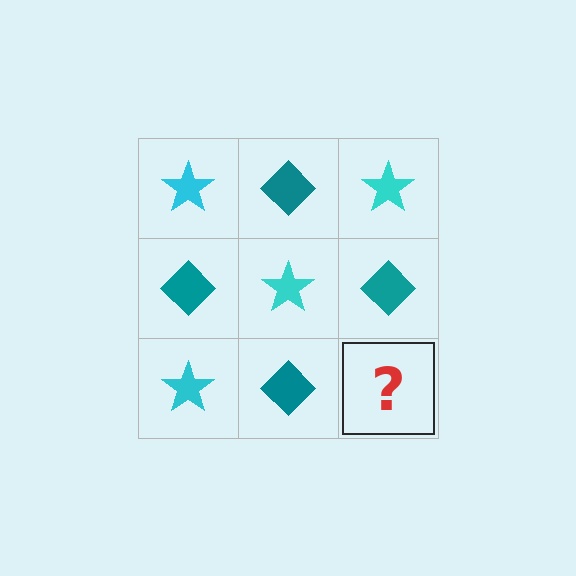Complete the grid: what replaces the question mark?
The question mark should be replaced with a cyan star.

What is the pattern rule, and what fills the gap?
The rule is that it alternates cyan star and teal diamond in a checkerboard pattern. The gap should be filled with a cyan star.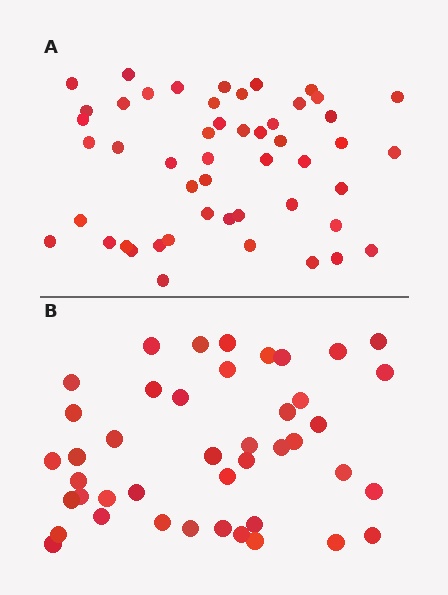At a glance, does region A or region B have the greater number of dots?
Region A (the top region) has more dots.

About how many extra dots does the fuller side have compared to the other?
Region A has roughly 8 or so more dots than region B.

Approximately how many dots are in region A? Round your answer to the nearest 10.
About 50 dots.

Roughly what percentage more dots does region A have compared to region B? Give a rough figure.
About 15% more.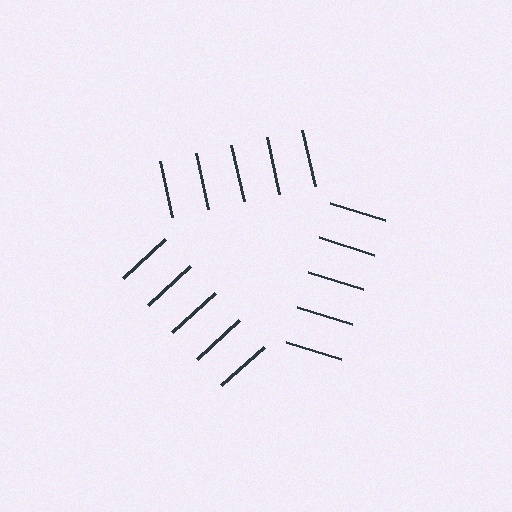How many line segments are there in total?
15 — 5 along each of the 3 edges.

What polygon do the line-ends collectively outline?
An illusory triangle — the line segments terminate on its edges but no continuous stroke is drawn.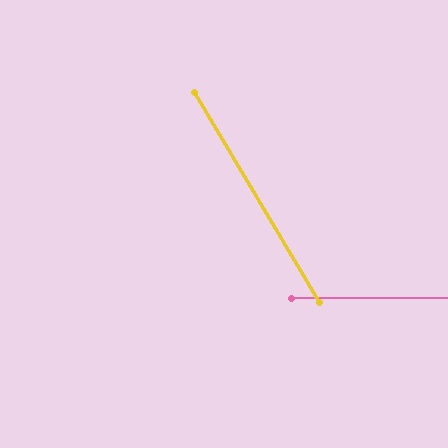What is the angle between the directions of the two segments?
Approximately 59 degrees.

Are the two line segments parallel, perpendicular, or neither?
Neither parallel nor perpendicular — they differ by about 59°.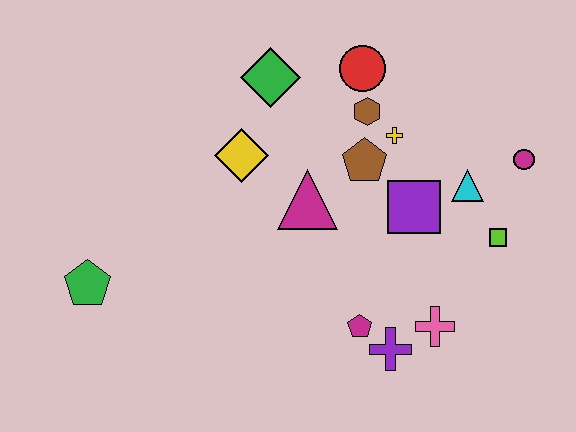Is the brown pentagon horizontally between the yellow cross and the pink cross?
No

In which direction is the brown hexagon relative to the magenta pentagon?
The brown hexagon is above the magenta pentagon.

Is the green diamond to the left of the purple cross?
Yes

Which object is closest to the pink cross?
The purple cross is closest to the pink cross.